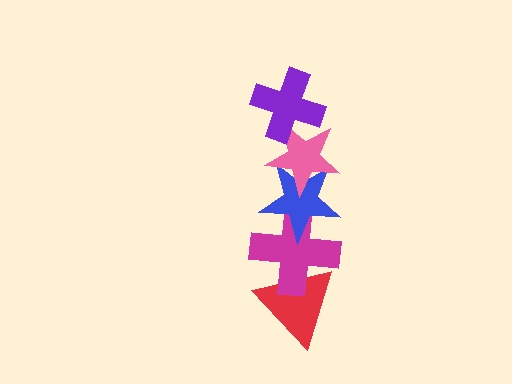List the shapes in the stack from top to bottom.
From top to bottom: the purple cross, the pink star, the blue star, the magenta cross, the red triangle.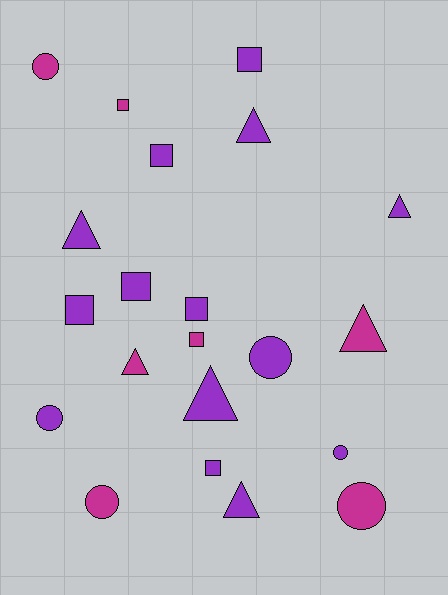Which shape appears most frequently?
Square, with 8 objects.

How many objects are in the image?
There are 21 objects.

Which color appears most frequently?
Purple, with 14 objects.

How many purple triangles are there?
There are 5 purple triangles.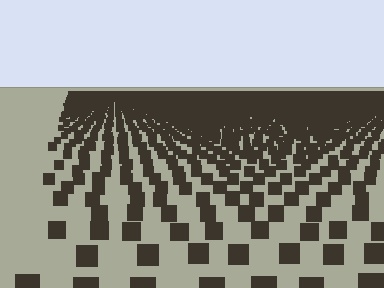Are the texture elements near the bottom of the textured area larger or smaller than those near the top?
Larger. Near the bottom, elements are closer to the viewer and appear at a bigger on-screen size.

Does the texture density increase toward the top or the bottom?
Density increases toward the top.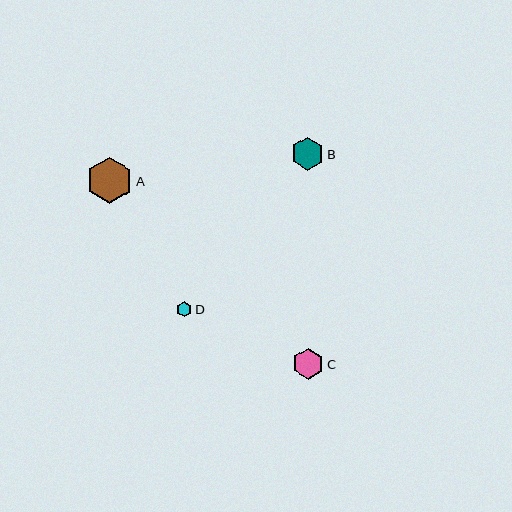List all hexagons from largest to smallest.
From largest to smallest: A, B, C, D.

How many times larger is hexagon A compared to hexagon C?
Hexagon A is approximately 1.5 times the size of hexagon C.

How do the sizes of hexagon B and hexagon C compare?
Hexagon B and hexagon C are approximately the same size.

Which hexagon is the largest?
Hexagon A is the largest with a size of approximately 46 pixels.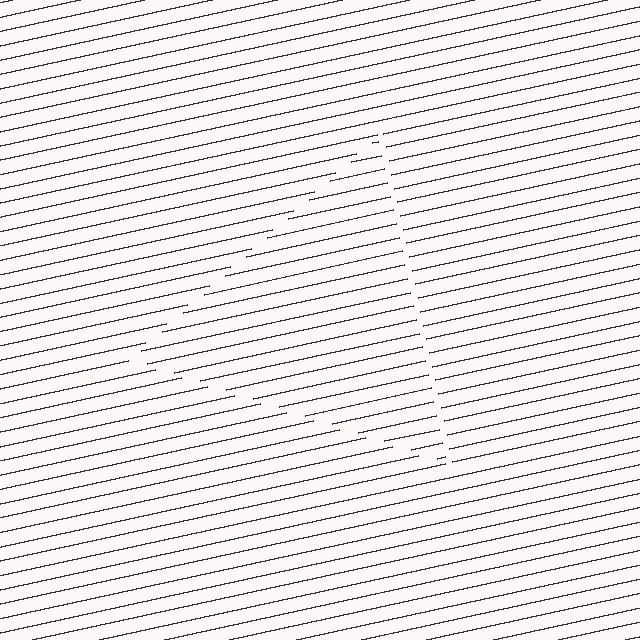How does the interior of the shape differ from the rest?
The interior of the shape contains the same grating, shifted by half a period — the contour is defined by the phase discontinuity where line-ends from the inner and outer gratings abut.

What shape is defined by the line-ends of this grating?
An illusory triangle. The interior of the shape contains the same grating, shifted by half a period — the contour is defined by the phase discontinuity where line-ends from the inner and outer gratings abut.